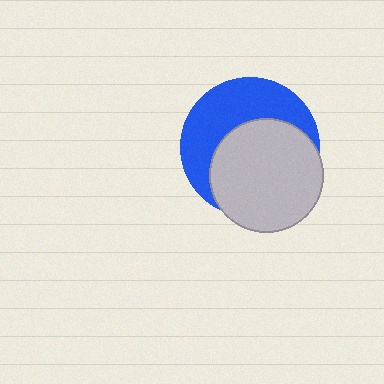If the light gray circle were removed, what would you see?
You would see the complete blue circle.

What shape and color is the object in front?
The object in front is a light gray circle.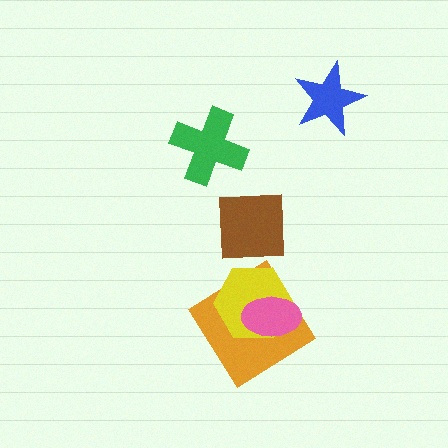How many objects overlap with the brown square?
0 objects overlap with the brown square.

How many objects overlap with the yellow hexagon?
2 objects overlap with the yellow hexagon.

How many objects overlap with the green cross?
0 objects overlap with the green cross.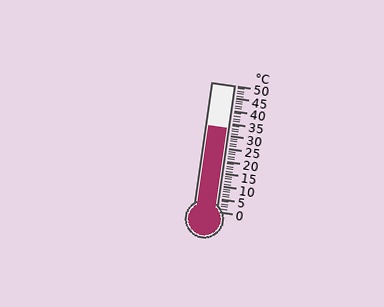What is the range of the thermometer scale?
The thermometer scale ranges from 0°C to 50°C.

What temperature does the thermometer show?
The thermometer shows approximately 33°C.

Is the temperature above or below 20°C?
The temperature is above 20°C.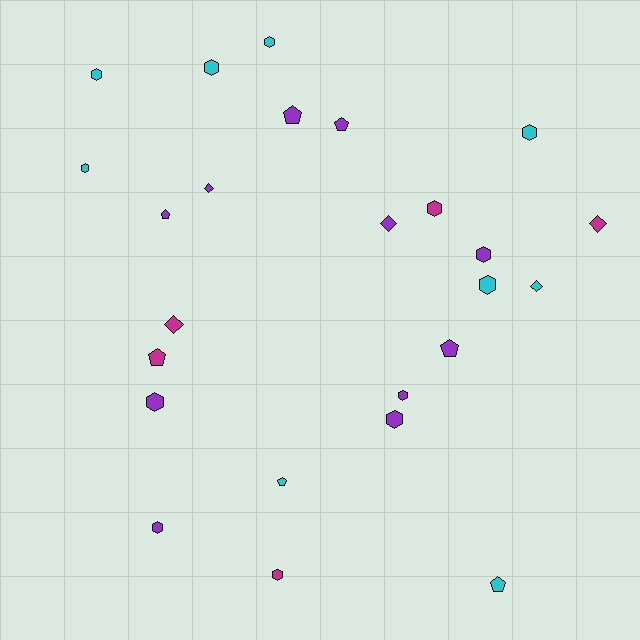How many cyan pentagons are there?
There are 2 cyan pentagons.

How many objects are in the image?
There are 25 objects.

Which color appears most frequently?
Purple, with 11 objects.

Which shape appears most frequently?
Hexagon, with 13 objects.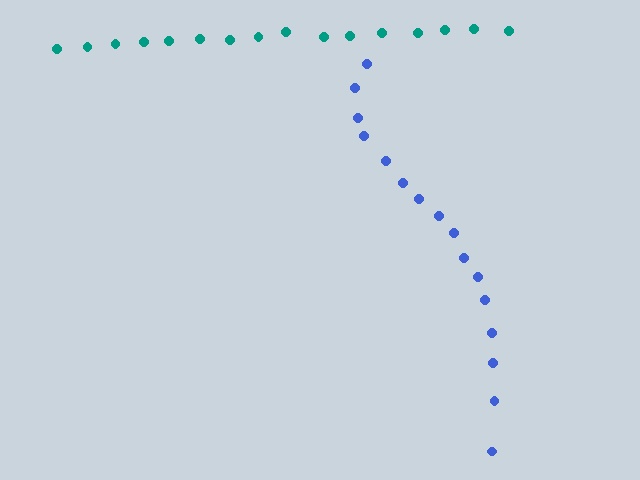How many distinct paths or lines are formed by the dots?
There are 2 distinct paths.